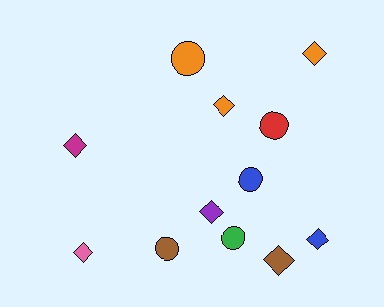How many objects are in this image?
There are 12 objects.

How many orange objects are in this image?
There are 3 orange objects.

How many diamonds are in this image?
There are 7 diamonds.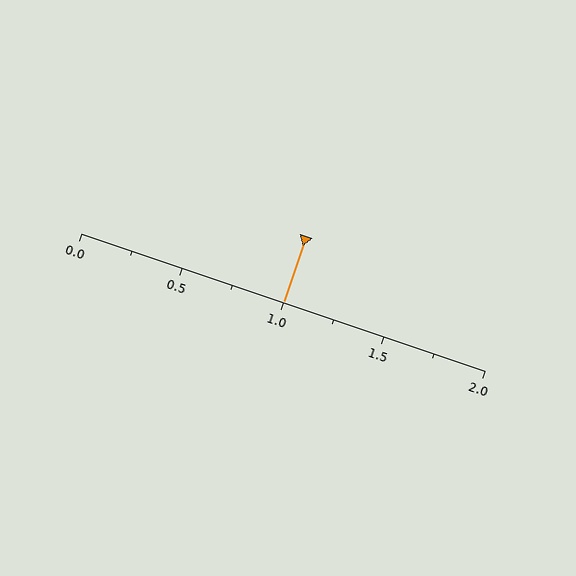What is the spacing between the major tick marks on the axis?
The major ticks are spaced 0.5 apart.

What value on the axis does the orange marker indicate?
The marker indicates approximately 1.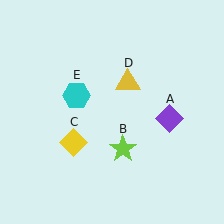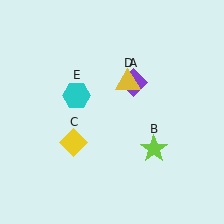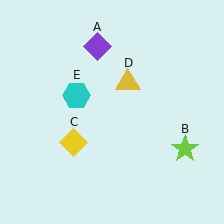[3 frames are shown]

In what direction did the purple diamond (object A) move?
The purple diamond (object A) moved up and to the left.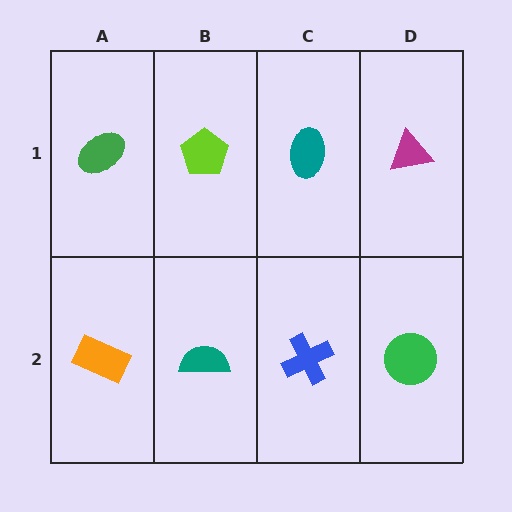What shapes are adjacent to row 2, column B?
A lime pentagon (row 1, column B), an orange rectangle (row 2, column A), a blue cross (row 2, column C).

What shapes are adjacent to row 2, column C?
A teal ellipse (row 1, column C), a teal semicircle (row 2, column B), a green circle (row 2, column D).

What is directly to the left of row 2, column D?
A blue cross.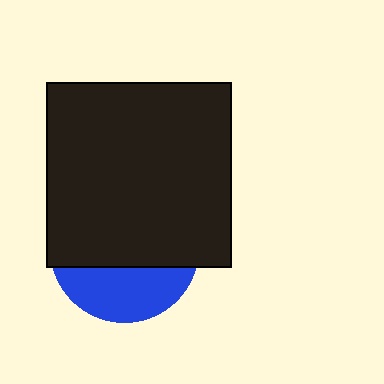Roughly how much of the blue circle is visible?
A small part of it is visible (roughly 34%).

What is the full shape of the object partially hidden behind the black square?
The partially hidden object is a blue circle.